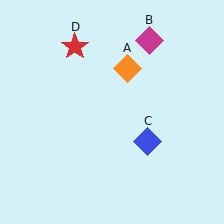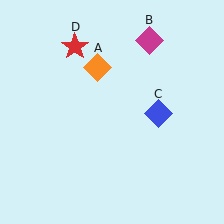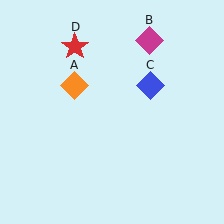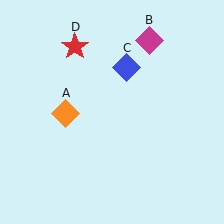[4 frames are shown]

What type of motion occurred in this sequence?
The orange diamond (object A), blue diamond (object C) rotated counterclockwise around the center of the scene.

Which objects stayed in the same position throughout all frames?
Magenta diamond (object B) and red star (object D) remained stationary.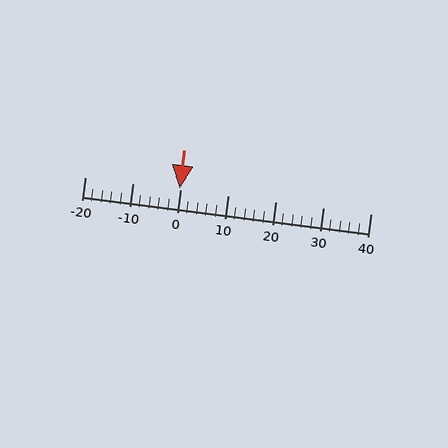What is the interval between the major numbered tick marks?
The major tick marks are spaced 10 units apart.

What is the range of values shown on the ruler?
The ruler shows values from -20 to 40.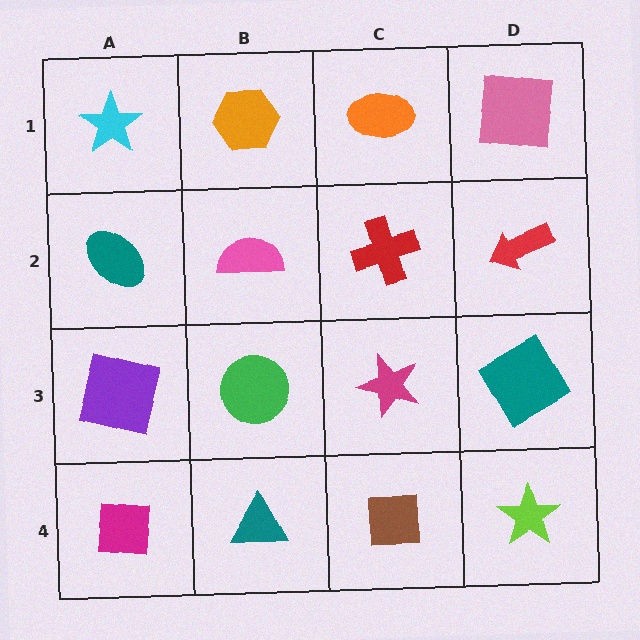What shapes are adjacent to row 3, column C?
A red cross (row 2, column C), a brown square (row 4, column C), a green circle (row 3, column B), a teal diamond (row 3, column D).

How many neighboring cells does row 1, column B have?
3.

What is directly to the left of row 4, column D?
A brown square.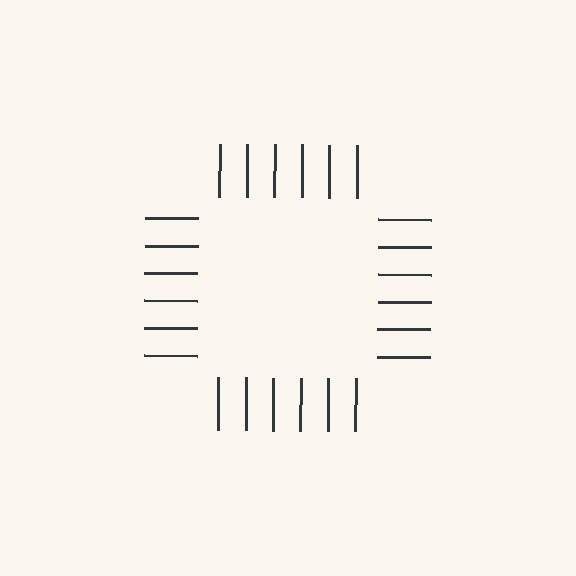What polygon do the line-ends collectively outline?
An illusory square — the line segments terminate on its edges but no continuous stroke is drawn.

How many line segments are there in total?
24 — 6 along each of the 4 edges.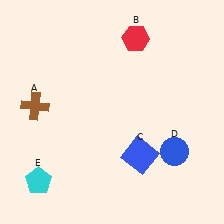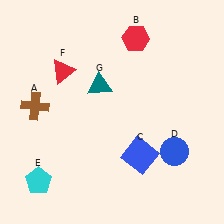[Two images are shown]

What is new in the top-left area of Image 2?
A red triangle (F) was added in the top-left area of Image 2.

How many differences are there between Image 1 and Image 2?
There are 2 differences between the two images.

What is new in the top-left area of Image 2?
A teal triangle (G) was added in the top-left area of Image 2.